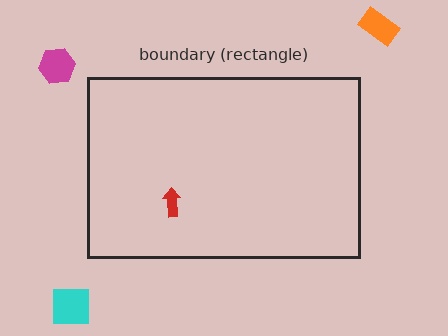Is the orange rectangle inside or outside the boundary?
Outside.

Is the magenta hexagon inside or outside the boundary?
Outside.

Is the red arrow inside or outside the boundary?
Inside.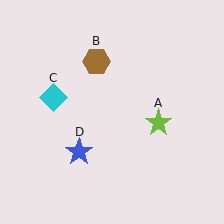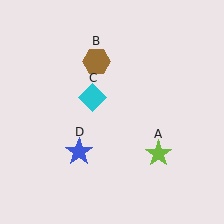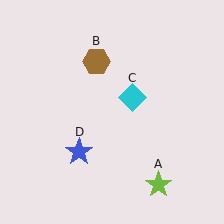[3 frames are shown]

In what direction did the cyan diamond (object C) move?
The cyan diamond (object C) moved right.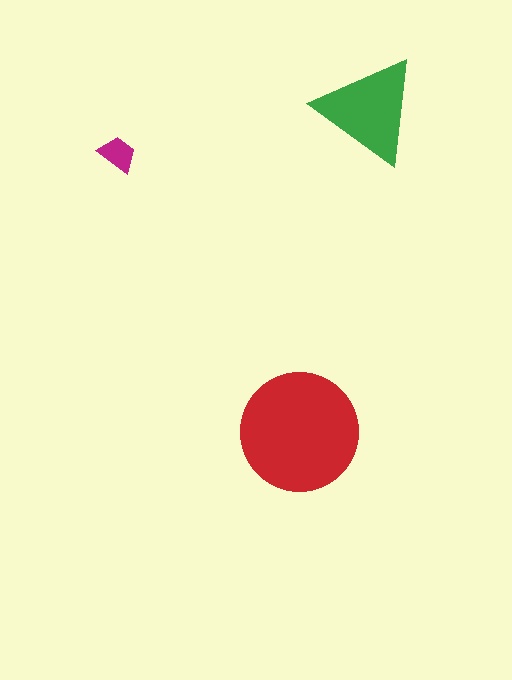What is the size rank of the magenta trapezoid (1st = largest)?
3rd.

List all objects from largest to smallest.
The red circle, the green triangle, the magenta trapezoid.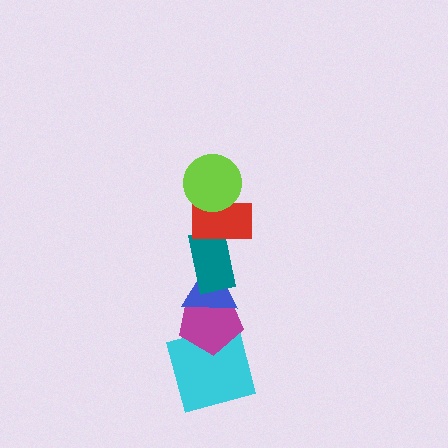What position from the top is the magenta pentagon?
The magenta pentagon is 5th from the top.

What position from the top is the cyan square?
The cyan square is 6th from the top.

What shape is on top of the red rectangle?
The lime circle is on top of the red rectangle.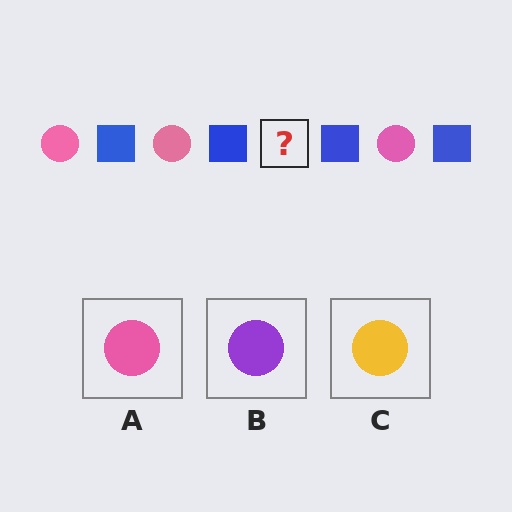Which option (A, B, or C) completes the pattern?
A.